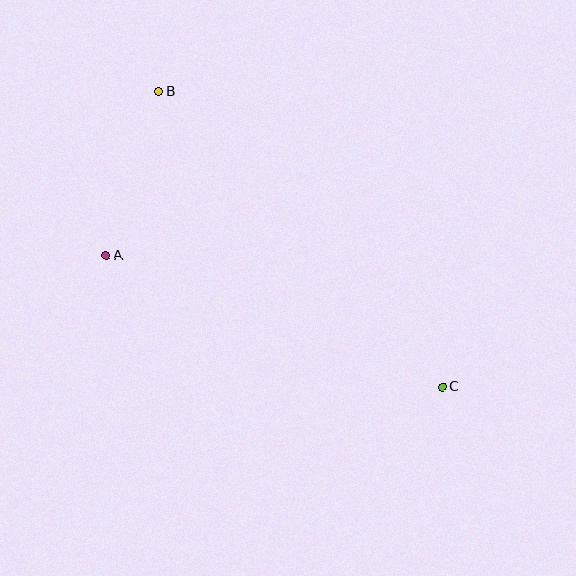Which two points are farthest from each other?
Points B and C are farthest from each other.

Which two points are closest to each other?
Points A and B are closest to each other.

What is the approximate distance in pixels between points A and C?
The distance between A and C is approximately 360 pixels.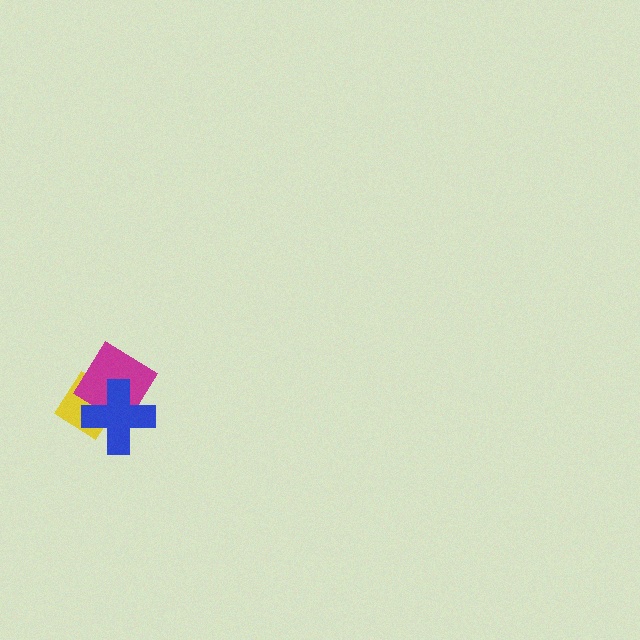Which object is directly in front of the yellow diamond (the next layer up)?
The magenta diamond is directly in front of the yellow diamond.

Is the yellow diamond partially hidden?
Yes, it is partially covered by another shape.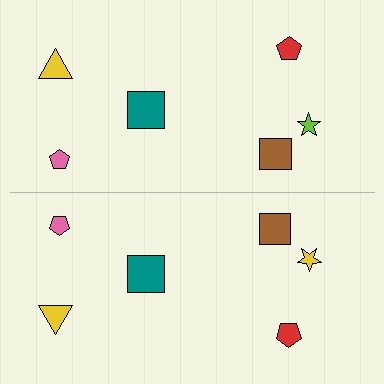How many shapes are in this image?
There are 12 shapes in this image.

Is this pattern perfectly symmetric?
No, the pattern is not perfectly symmetric. The yellow star on the bottom side breaks the symmetry — its mirror counterpart is lime.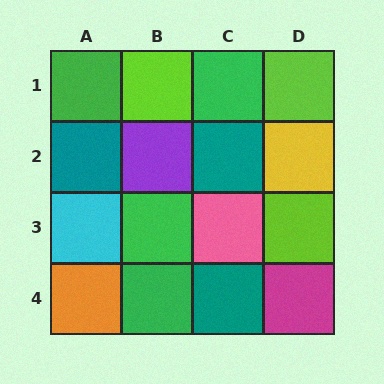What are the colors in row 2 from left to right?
Teal, purple, teal, yellow.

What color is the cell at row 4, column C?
Teal.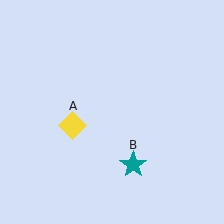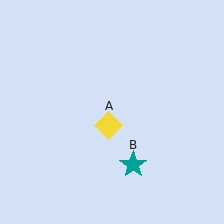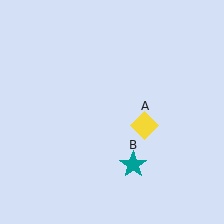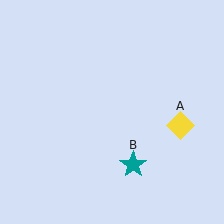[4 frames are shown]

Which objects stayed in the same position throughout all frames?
Teal star (object B) remained stationary.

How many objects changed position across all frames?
1 object changed position: yellow diamond (object A).